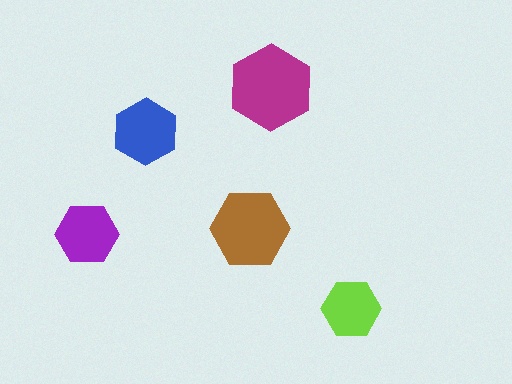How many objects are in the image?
There are 5 objects in the image.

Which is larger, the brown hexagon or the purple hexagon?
The brown one.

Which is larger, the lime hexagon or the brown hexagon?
The brown one.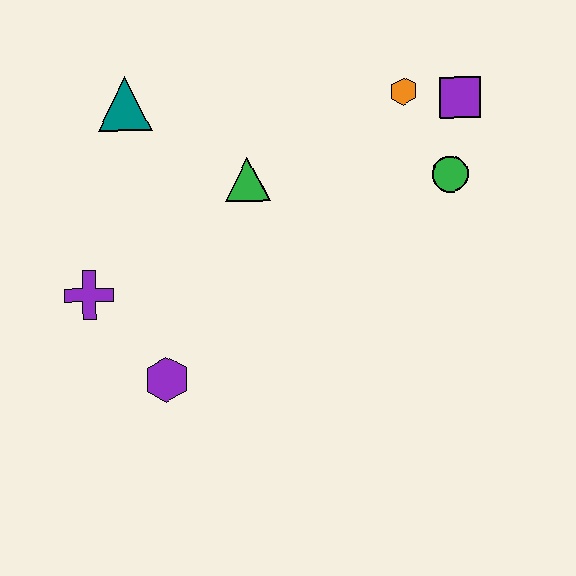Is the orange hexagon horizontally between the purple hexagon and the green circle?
Yes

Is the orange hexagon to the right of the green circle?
No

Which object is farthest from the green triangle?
The purple square is farthest from the green triangle.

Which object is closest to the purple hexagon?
The purple cross is closest to the purple hexagon.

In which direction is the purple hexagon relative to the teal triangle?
The purple hexagon is below the teal triangle.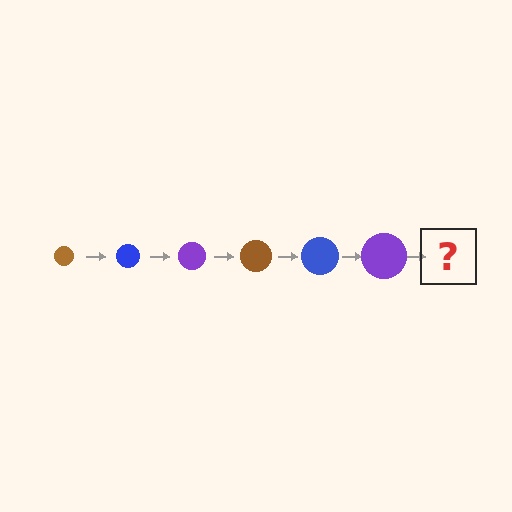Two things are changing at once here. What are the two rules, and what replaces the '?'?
The two rules are that the circle grows larger each step and the color cycles through brown, blue, and purple. The '?' should be a brown circle, larger than the previous one.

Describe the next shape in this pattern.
It should be a brown circle, larger than the previous one.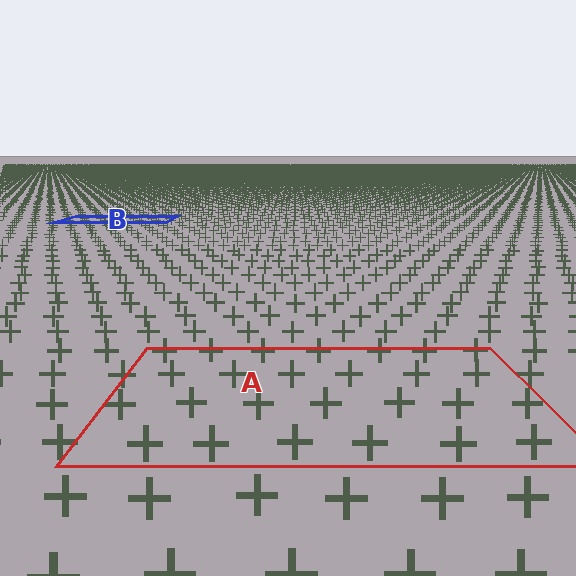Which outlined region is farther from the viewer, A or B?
Region B is farther from the viewer — the texture elements inside it appear smaller and more densely packed.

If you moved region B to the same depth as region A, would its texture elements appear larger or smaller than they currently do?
They would appear larger. At a closer depth, the same texture elements are projected at a bigger on-screen size.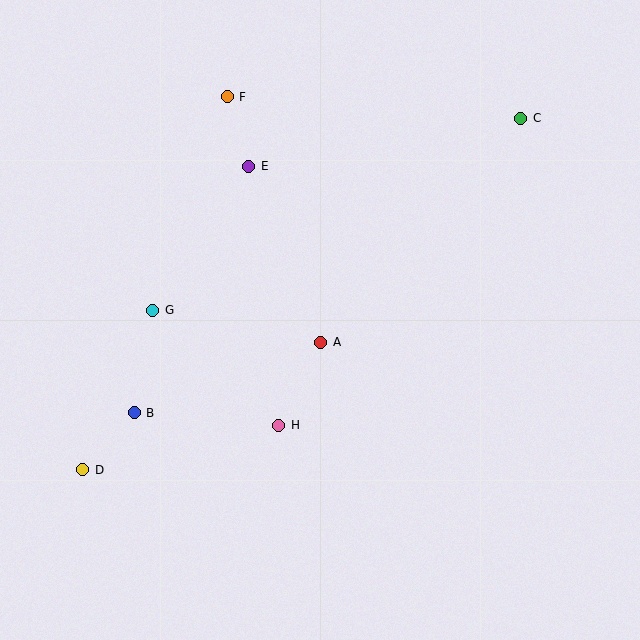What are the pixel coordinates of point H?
Point H is at (279, 425).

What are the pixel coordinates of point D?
Point D is at (83, 470).